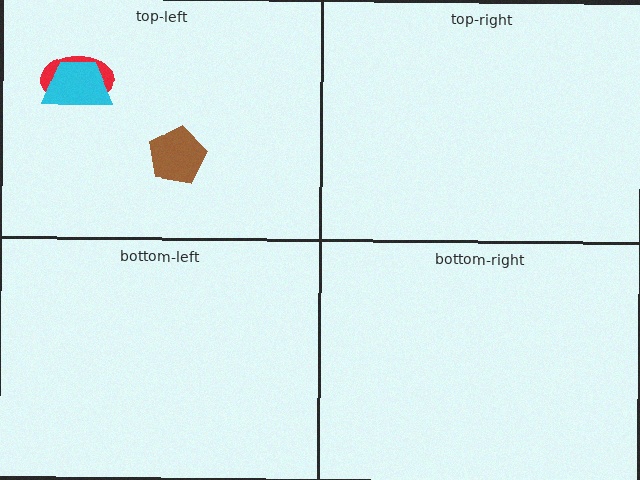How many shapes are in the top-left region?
3.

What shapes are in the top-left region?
The red ellipse, the cyan trapezoid, the brown pentagon.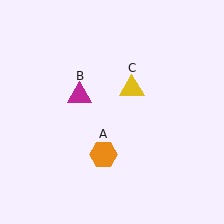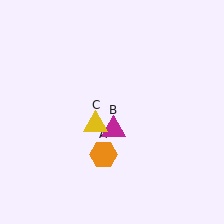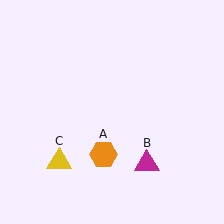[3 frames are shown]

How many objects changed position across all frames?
2 objects changed position: magenta triangle (object B), yellow triangle (object C).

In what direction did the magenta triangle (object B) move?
The magenta triangle (object B) moved down and to the right.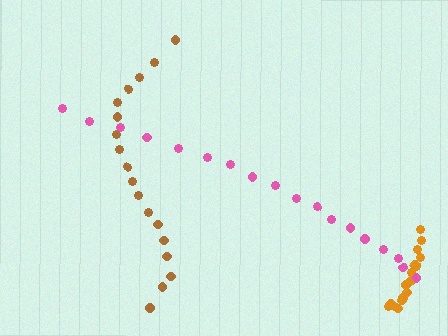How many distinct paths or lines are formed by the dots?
There are 3 distinct paths.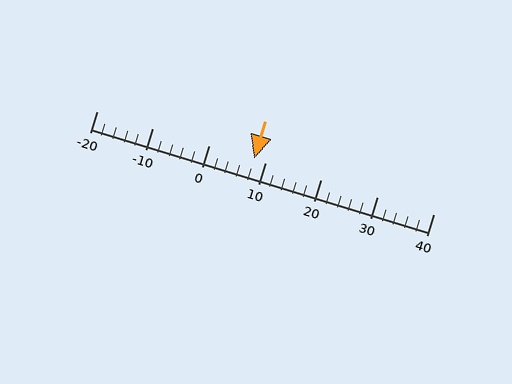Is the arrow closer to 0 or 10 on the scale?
The arrow is closer to 10.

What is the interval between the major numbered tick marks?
The major tick marks are spaced 10 units apart.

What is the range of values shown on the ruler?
The ruler shows values from -20 to 40.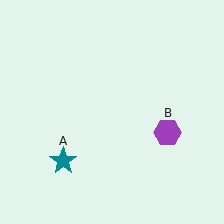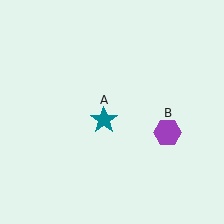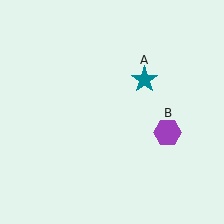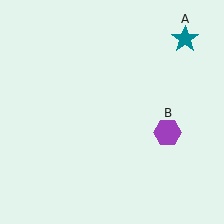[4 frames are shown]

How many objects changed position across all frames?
1 object changed position: teal star (object A).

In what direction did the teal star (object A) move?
The teal star (object A) moved up and to the right.